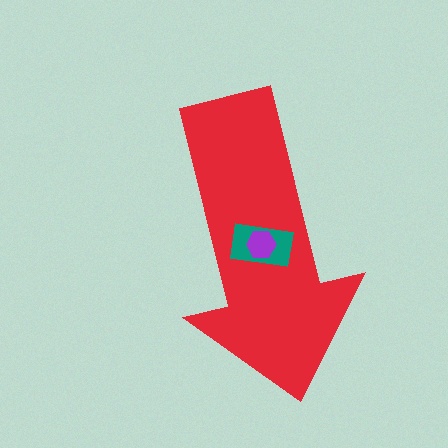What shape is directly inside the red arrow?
The teal rectangle.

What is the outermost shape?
The red arrow.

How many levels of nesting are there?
3.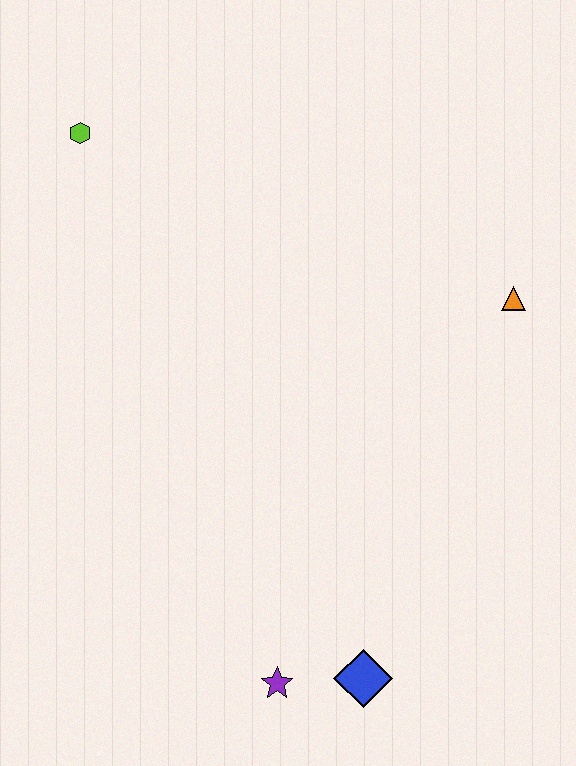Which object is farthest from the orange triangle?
The lime hexagon is farthest from the orange triangle.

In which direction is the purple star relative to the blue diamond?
The purple star is to the left of the blue diamond.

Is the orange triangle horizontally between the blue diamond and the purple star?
No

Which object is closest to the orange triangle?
The blue diamond is closest to the orange triangle.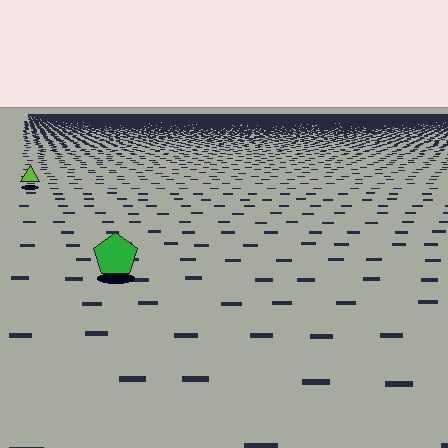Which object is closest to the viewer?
The green pentagon is closest. The texture marks near it are larger and more spread out.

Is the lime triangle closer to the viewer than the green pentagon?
No. The green pentagon is closer — you can tell from the texture gradient: the ground texture is coarser near it.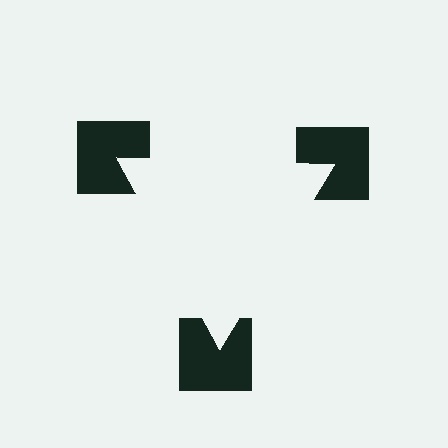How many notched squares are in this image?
There are 3 — one at each vertex of the illusory triangle.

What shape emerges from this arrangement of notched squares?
An illusory triangle — its edges are inferred from the aligned wedge cuts in the notched squares, not physically drawn.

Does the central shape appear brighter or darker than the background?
It typically appears slightly brighter than the background, even though no actual brightness change is drawn.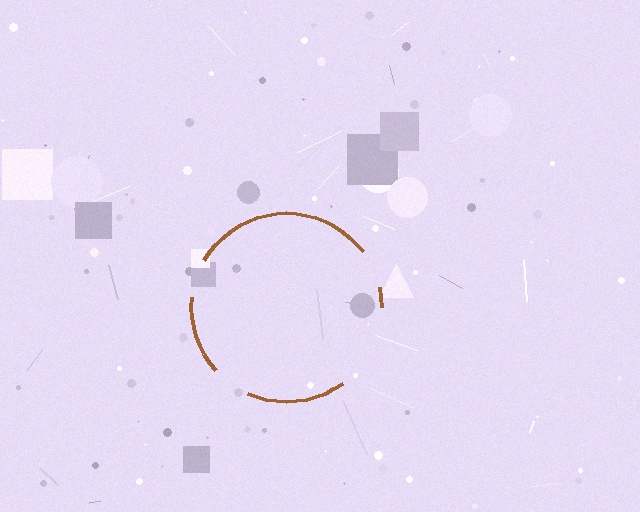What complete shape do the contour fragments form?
The contour fragments form a circle.